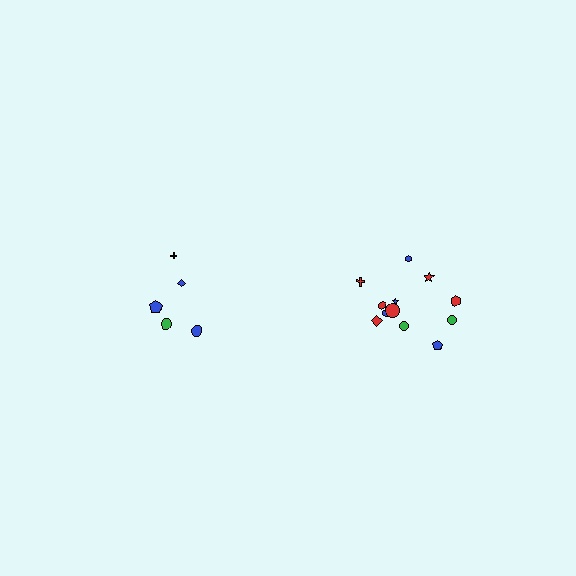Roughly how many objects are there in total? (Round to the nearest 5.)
Roughly 15 objects in total.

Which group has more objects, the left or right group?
The right group.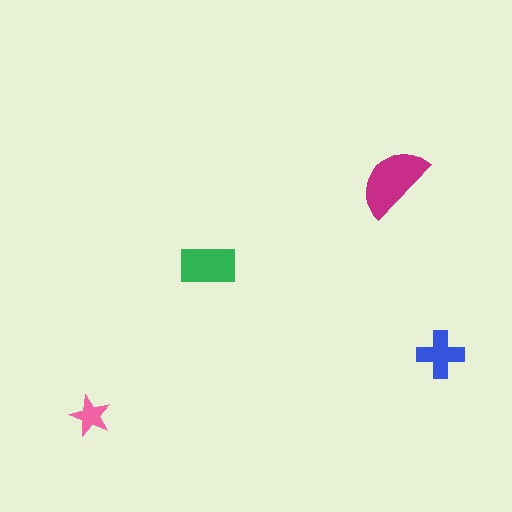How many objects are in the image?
There are 4 objects in the image.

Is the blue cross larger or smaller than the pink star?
Larger.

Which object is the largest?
The magenta semicircle.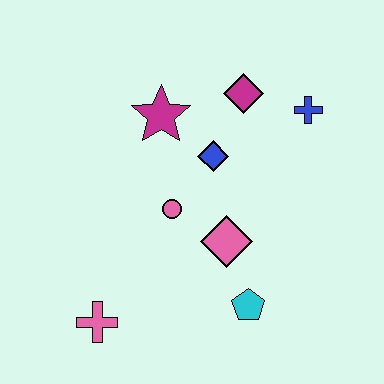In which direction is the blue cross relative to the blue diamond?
The blue cross is to the right of the blue diamond.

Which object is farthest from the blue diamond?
The pink cross is farthest from the blue diamond.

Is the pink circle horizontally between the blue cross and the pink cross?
Yes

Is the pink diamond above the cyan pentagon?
Yes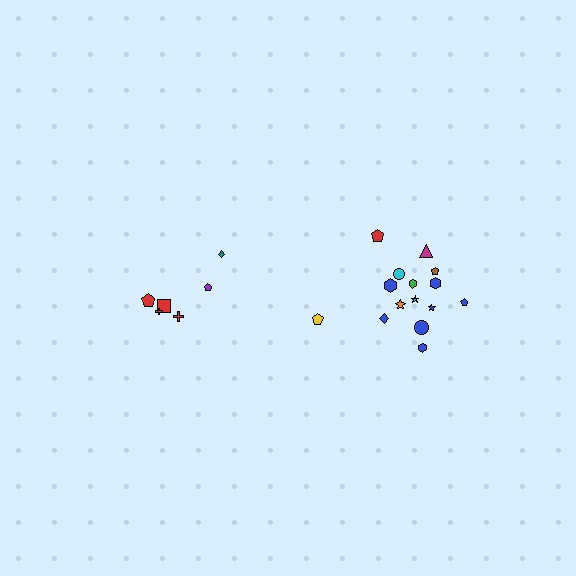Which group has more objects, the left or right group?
The right group.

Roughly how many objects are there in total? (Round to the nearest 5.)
Roughly 20 objects in total.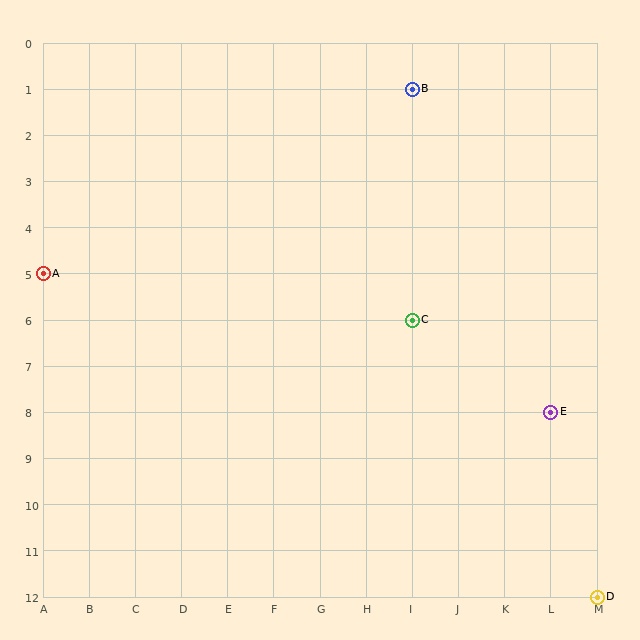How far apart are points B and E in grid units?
Points B and E are 3 columns and 7 rows apart (about 7.6 grid units diagonally).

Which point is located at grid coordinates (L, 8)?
Point E is at (L, 8).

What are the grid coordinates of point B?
Point B is at grid coordinates (I, 1).